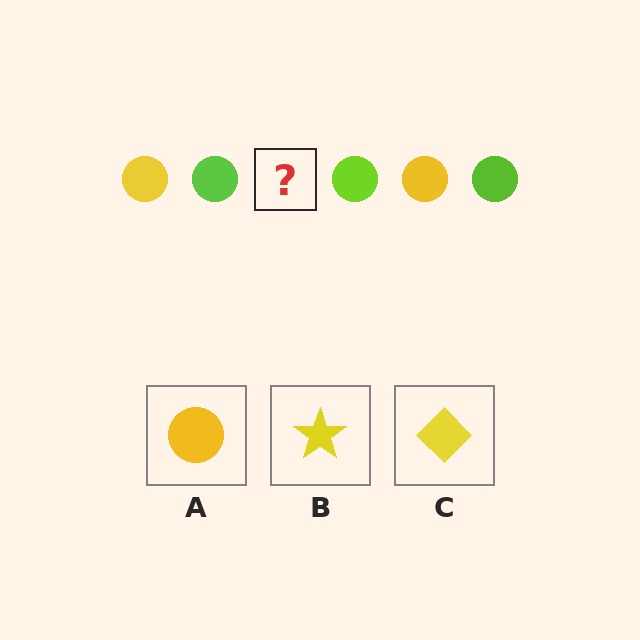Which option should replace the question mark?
Option A.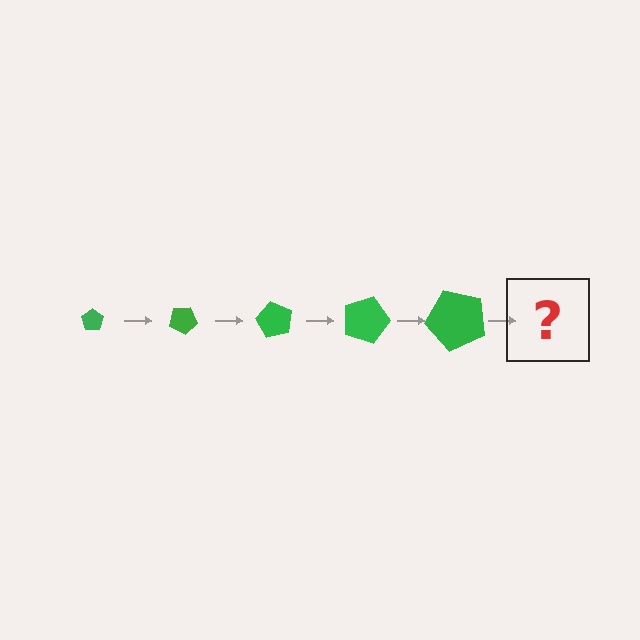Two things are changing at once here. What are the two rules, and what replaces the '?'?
The two rules are that the pentagon grows larger each step and it rotates 30 degrees each step. The '?' should be a pentagon, larger than the previous one and rotated 150 degrees from the start.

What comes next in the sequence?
The next element should be a pentagon, larger than the previous one and rotated 150 degrees from the start.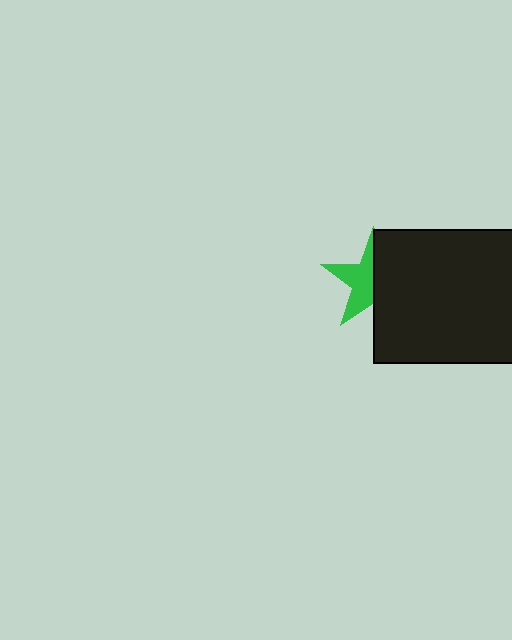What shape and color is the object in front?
The object in front is a black rectangle.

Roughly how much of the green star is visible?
About half of it is visible (roughly 51%).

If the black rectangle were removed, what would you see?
You would see the complete green star.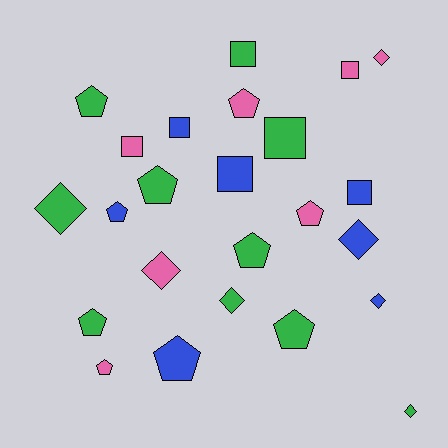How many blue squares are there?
There are 3 blue squares.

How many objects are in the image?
There are 24 objects.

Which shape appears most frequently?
Pentagon, with 10 objects.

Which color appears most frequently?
Green, with 10 objects.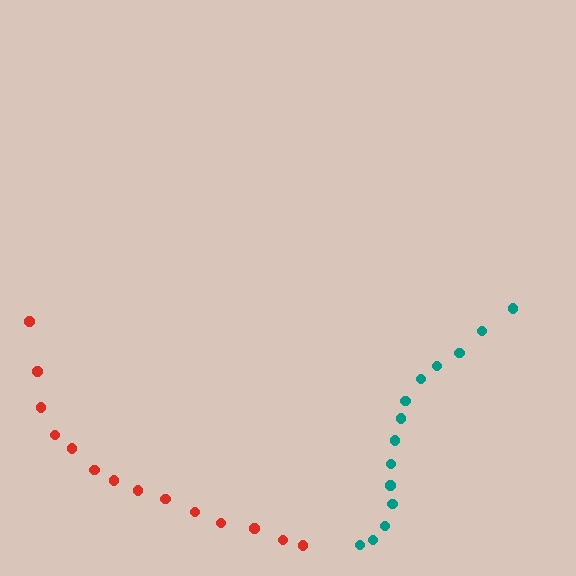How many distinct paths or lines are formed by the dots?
There are 2 distinct paths.